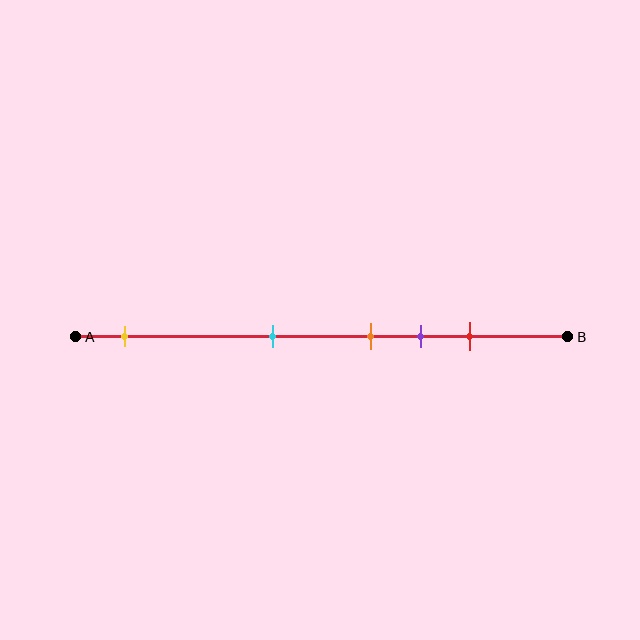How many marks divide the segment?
There are 5 marks dividing the segment.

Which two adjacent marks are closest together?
The orange and purple marks are the closest adjacent pair.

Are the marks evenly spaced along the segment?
No, the marks are not evenly spaced.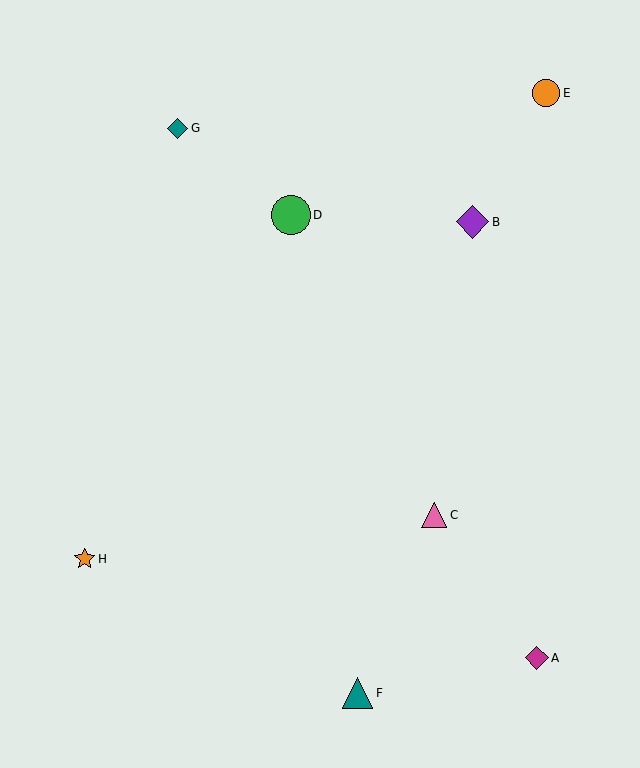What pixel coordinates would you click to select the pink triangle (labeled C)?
Click at (434, 515) to select the pink triangle C.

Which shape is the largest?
The green circle (labeled D) is the largest.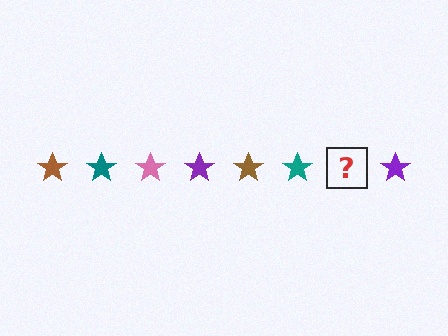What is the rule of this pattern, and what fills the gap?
The rule is that the pattern cycles through brown, teal, pink, purple stars. The gap should be filled with a pink star.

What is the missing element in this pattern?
The missing element is a pink star.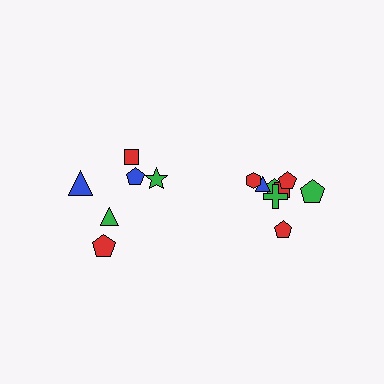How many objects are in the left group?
There are 6 objects.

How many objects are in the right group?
There are 8 objects.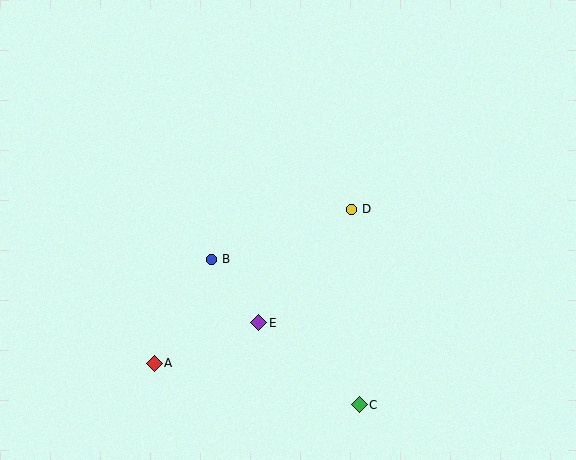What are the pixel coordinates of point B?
Point B is at (212, 259).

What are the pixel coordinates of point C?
Point C is at (359, 405).